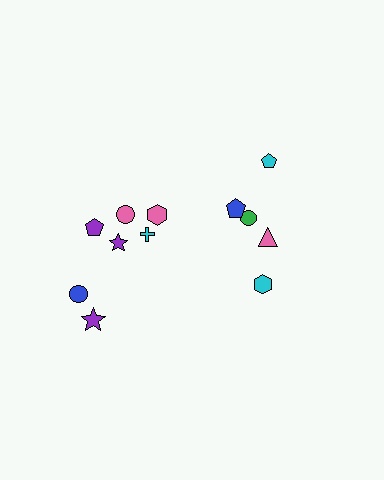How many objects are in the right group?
There are 5 objects.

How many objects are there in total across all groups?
There are 12 objects.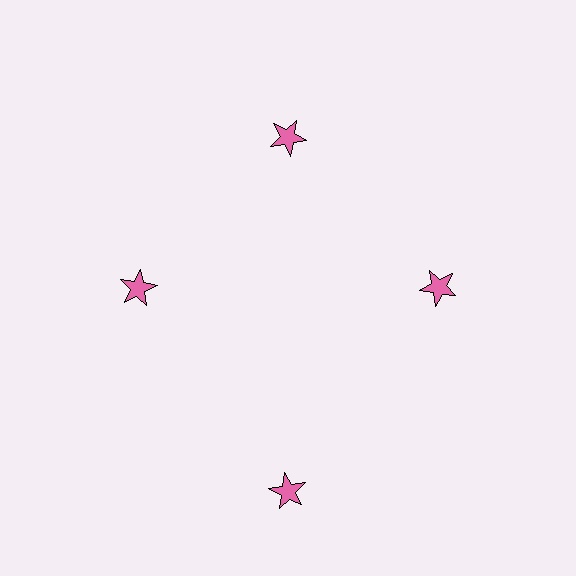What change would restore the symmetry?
The symmetry would be restored by moving it inward, back onto the ring so that all 4 stars sit at equal angles and equal distance from the center.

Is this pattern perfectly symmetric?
No. The 4 pink stars are arranged in a ring, but one element near the 6 o'clock position is pushed outward from the center, breaking the 4-fold rotational symmetry.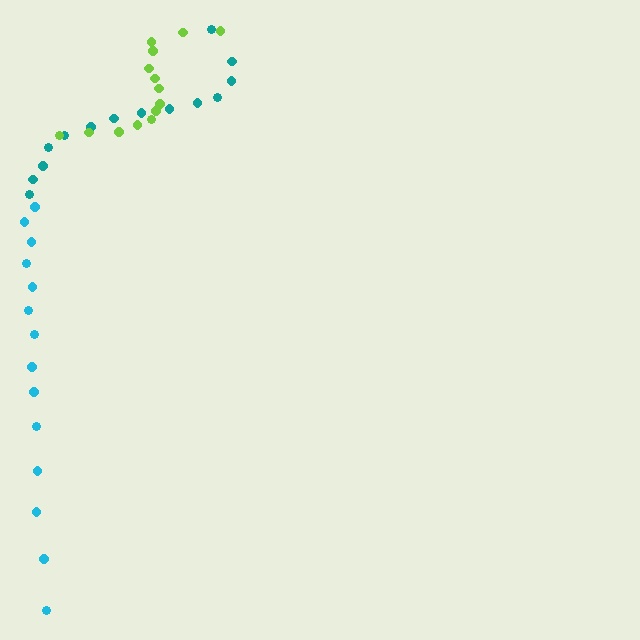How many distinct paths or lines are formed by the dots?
There are 3 distinct paths.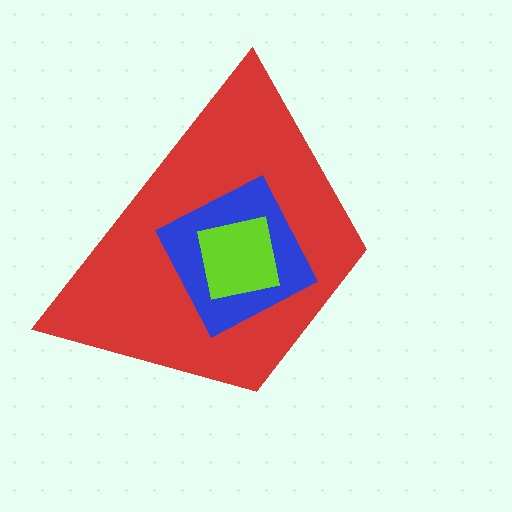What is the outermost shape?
The red trapezoid.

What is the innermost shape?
The lime square.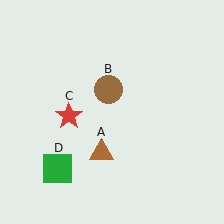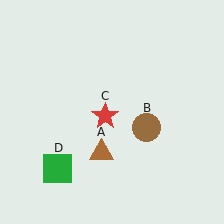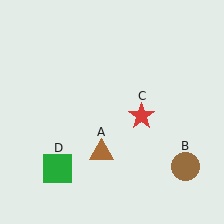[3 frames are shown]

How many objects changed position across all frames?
2 objects changed position: brown circle (object B), red star (object C).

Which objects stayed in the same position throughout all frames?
Brown triangle (object A) and green square (object D) remained stationary.